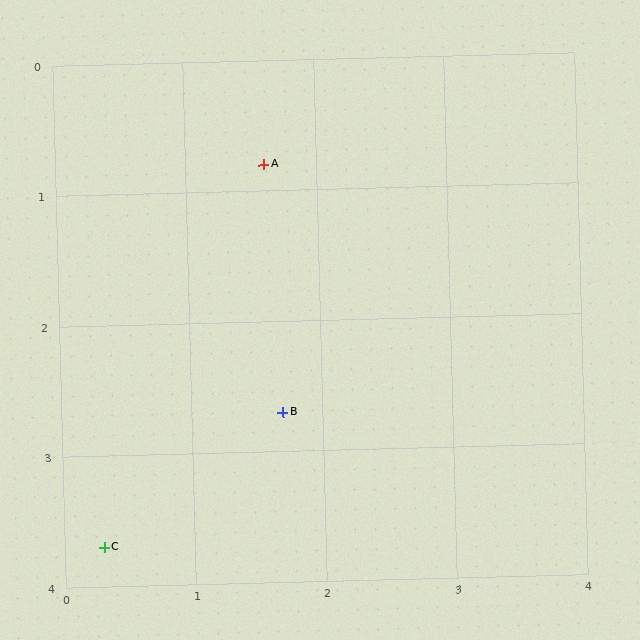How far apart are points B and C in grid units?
Points B and C are about 1.7 grid units apart.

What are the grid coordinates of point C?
Point C is at approximately (0.3, 3.7).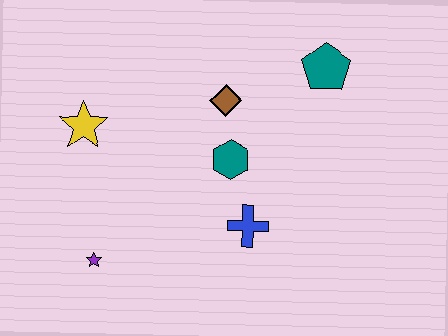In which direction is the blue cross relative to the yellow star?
The blue cross is to the right of the yellow star.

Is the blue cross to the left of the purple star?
No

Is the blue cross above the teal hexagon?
No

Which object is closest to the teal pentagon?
The brown diamond is closest to the teal pentagon.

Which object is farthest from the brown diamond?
The purple star is farthest from the brown diamond.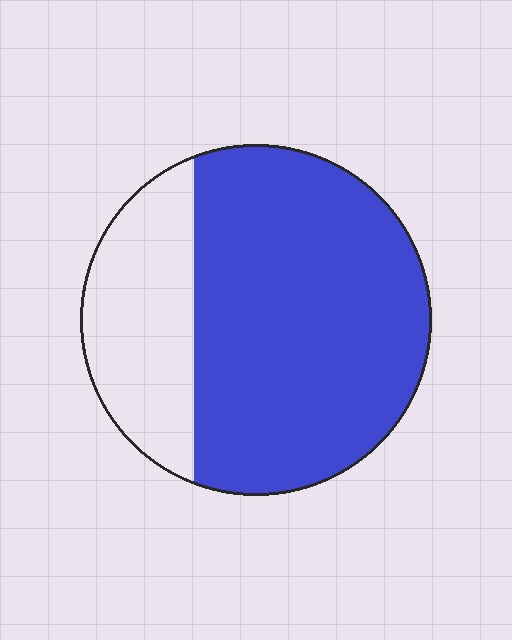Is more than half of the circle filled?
Yes.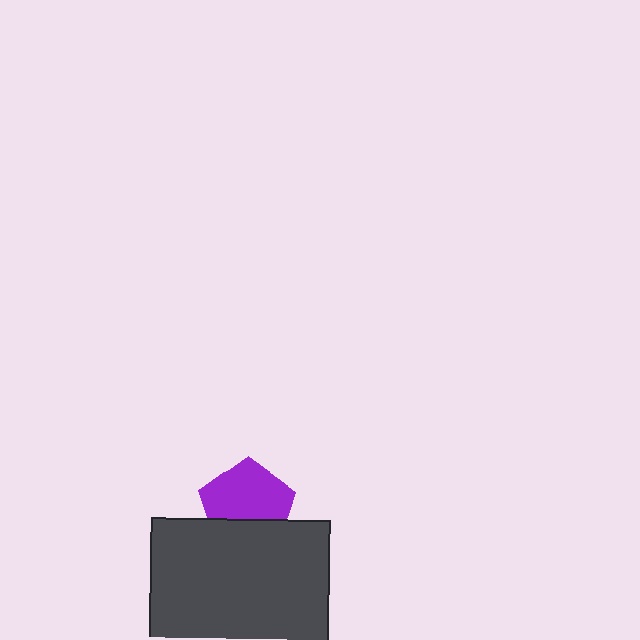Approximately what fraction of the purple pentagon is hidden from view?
Roughly 34% of the purple pentagon is hidden behind the dark gray rectangle.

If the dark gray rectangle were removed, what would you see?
You would see the complete purple pentagon.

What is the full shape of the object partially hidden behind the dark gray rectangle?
The partially hidden object is a purple pentagon.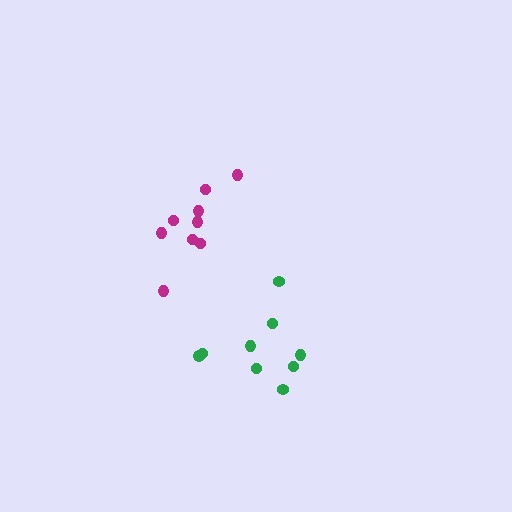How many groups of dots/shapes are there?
There are 2 groups.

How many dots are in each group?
Group 1: 9 dots, Group 2: 9 dots (18 total).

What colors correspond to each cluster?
The clusters are colored: magenta, green.